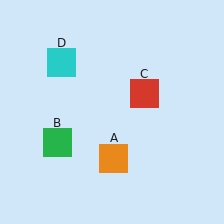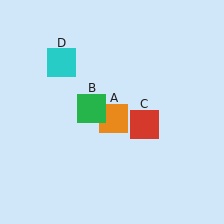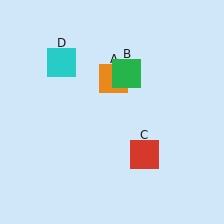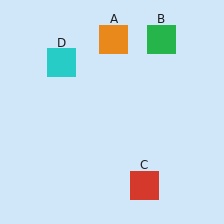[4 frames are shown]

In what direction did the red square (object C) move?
The red square (object C) moved down.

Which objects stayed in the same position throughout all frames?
Cyan square (object D) remained stationary.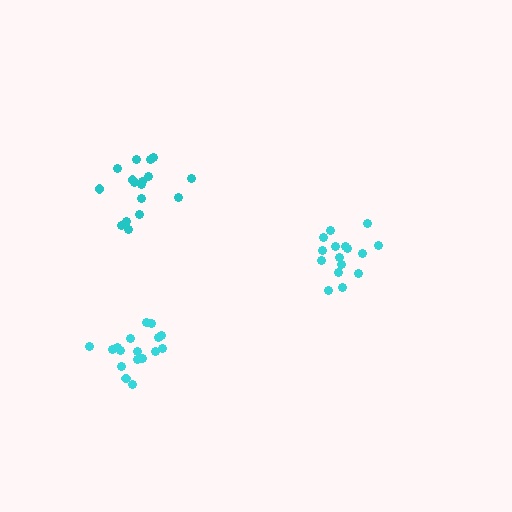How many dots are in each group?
Group 1: 16 dots, Group 2: 17 dots, Group 3: 17 dots (50 total).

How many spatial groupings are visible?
There are 3 spatial groupings.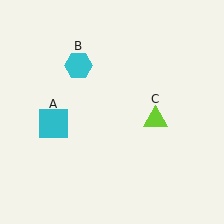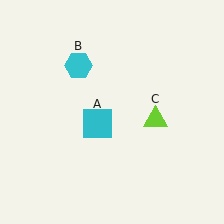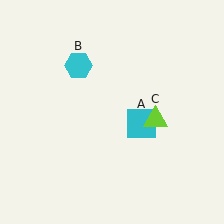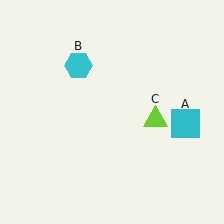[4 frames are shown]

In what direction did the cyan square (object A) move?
The cyan square (object A) moved right.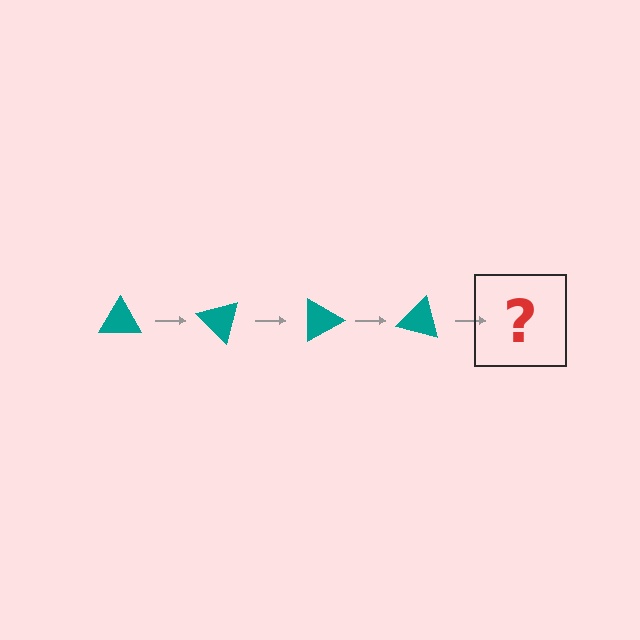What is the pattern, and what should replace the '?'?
The pattern is that the triangle rotates 45 degrees each step. The '?' should be a teal triangle rotated 180 degrees.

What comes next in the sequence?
The next element should be a teal triangle rotated 180 degrees.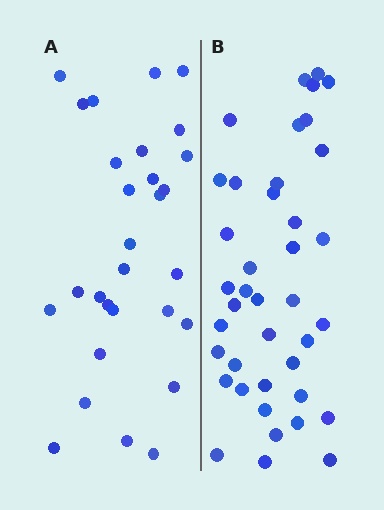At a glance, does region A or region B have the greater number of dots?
Region B (the right region) has more dots.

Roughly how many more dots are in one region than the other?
Region B has roughly 12 or so more dots than region A.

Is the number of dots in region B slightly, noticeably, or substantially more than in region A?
Region B has noticeably more, but not dramatically so. The ratio is roughly 1.4 to 1.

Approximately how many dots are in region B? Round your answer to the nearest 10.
About 40 dots.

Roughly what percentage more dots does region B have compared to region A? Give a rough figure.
About 40% more.